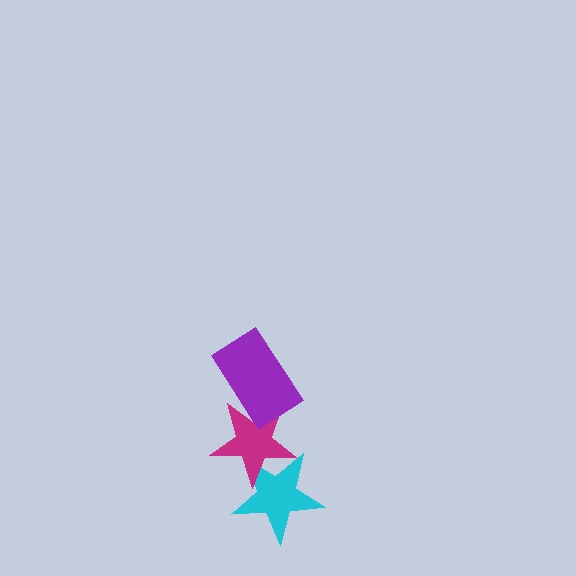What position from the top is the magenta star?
The magenta star is 2nd from the top.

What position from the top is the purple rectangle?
The purple rectangle is 1st from the top.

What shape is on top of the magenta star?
The purple rectangle is on top of the magenta star.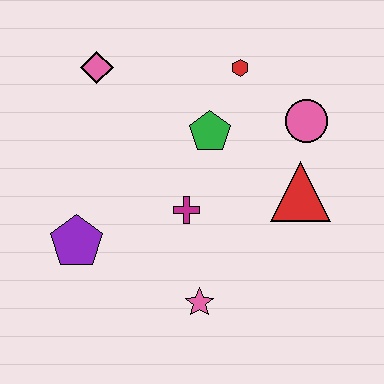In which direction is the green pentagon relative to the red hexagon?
The green pentagon is below the red hexagon.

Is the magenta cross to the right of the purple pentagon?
Yes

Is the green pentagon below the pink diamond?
Yes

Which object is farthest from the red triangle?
The pink diamond is farthest from the red triangle.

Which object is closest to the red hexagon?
The green pentagon is closest to the red hexagon.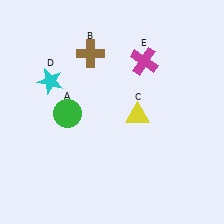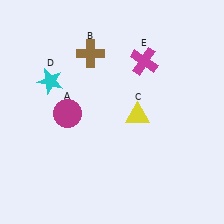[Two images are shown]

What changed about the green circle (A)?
In Image 1, A is green. In Image 2, it changed to magenta.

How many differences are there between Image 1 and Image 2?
There is 1 difference between the two images.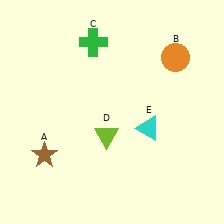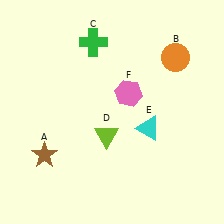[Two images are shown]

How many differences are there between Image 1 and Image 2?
There is 1 difference between the two images.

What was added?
A pink hexagon (F) was added in Image 2.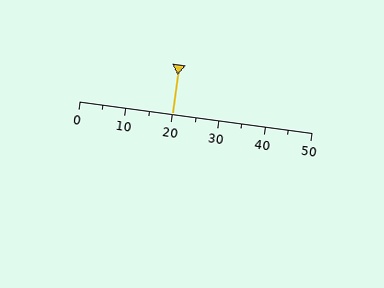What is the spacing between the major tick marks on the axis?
The major ticks are spaced 10 apart.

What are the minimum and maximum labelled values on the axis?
The axis runs from 0 to 50.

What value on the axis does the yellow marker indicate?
The marker indicates approximately 20.